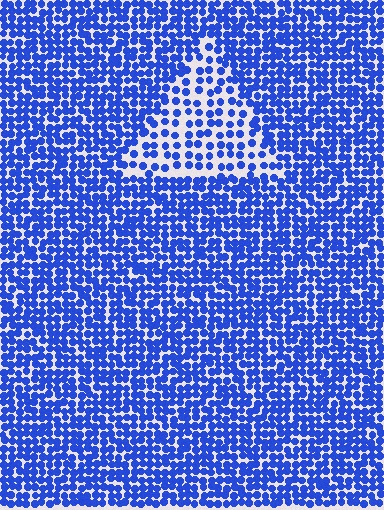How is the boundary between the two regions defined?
The boundary is defined by a change in element density (approximately 2.0x ratio). All elements are the same color, size, and shape.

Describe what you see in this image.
The image contains small blue elements arranged at two different densities. A triangle-shaped region is visible where the elements are less densely packed than the surrounding area.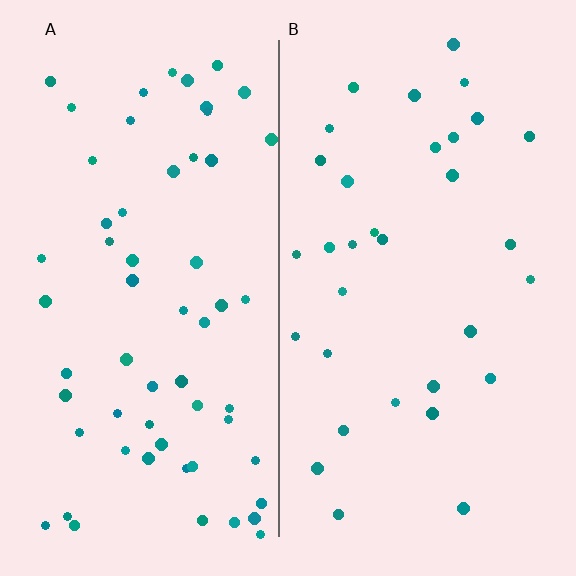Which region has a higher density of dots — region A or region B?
A (the left).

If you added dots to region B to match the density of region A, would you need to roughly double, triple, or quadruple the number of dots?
Approximately double.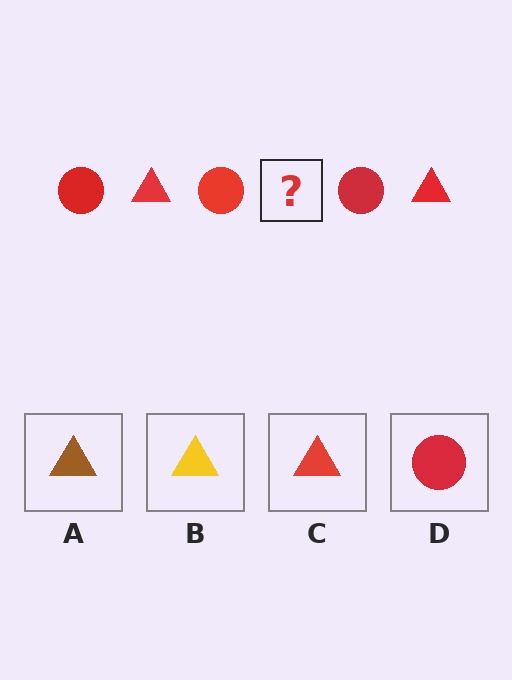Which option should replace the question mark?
Option C.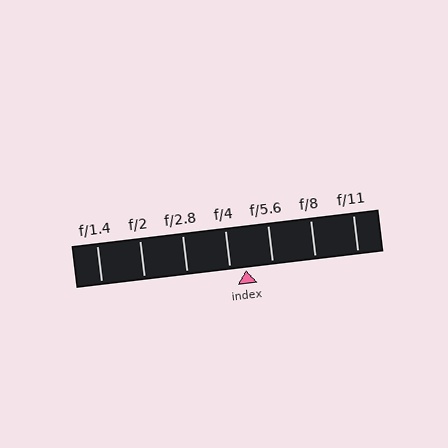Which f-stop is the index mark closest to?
The index mark is closest to f/4.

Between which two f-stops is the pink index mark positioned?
The index mark is between f/4 and f/5.6.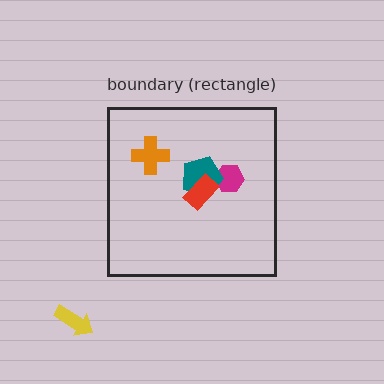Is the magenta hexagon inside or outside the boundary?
Inside.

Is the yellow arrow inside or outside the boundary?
Outside.